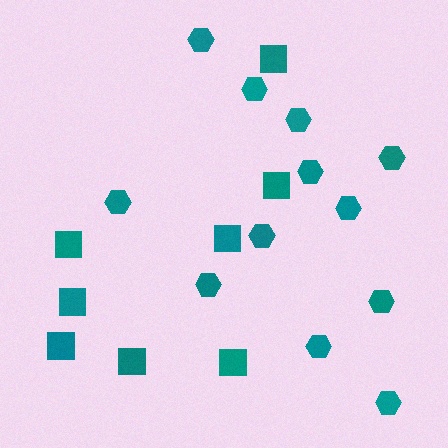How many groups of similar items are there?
There are 2 groups: one group of squares (8) and one group of hexagons (12).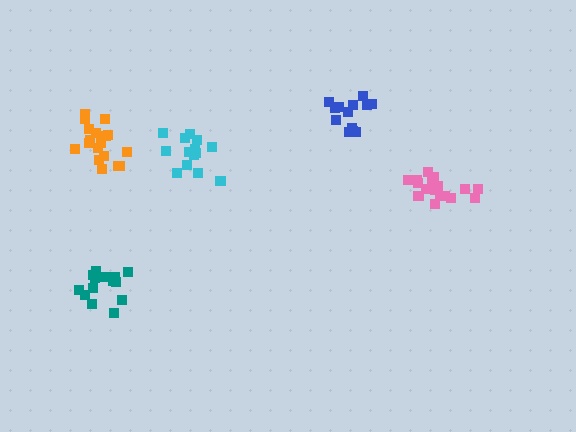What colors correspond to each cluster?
The clusters are colored: pink, blue, orange, cyan, teal.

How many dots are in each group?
Group 1: 17 dots, Group 2: 13 dots, Group 3: 18 dots, Group 4: 15 dots, Group 5: 15 dots (78 total).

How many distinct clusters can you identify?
There are 5 distinct clusters.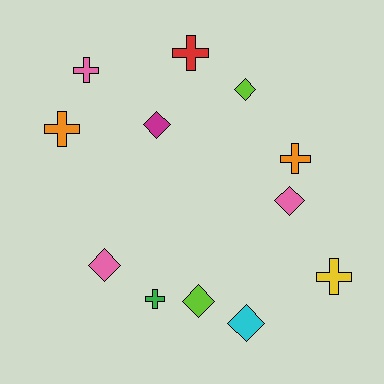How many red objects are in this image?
There is 1 red object.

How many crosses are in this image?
There are 6 crosses.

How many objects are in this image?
There are 12 objects.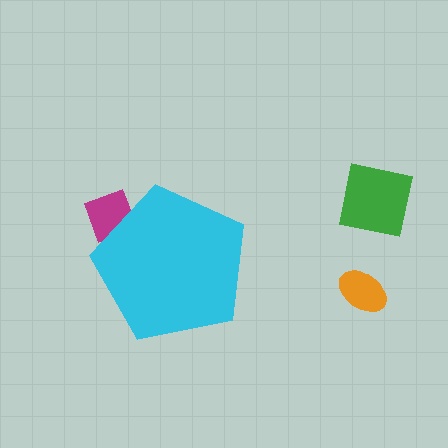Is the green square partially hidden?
No, the green square is fully visible.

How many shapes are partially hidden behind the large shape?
1 shape is partially hidden.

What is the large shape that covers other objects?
A cyan pentagon.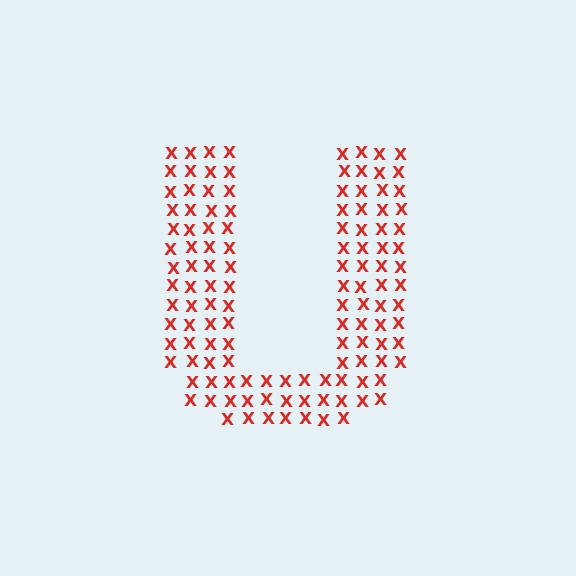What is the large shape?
The large shape is the letter U.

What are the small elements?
The small elements are letter X's.